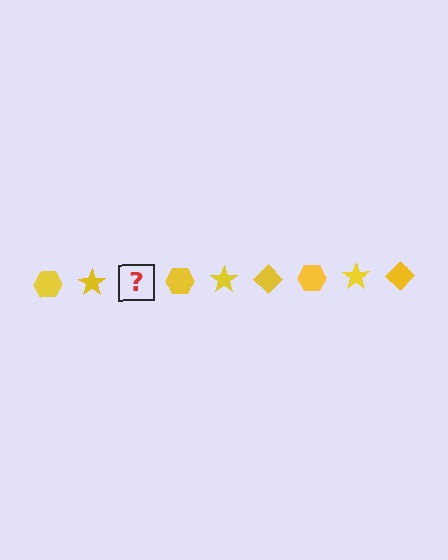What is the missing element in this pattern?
The missing element is a yellow diamond.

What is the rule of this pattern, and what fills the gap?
The rule is that the pattern cycles through hexagon, star, diamond shapes in yellow. The gap should be filled with a yellow diamond.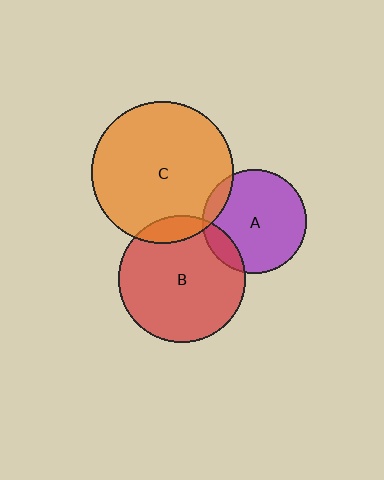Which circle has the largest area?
Circle C (orange).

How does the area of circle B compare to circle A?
Approximately 1.5 times.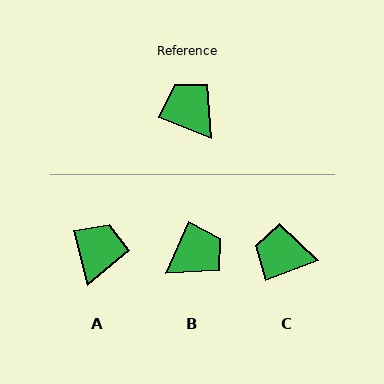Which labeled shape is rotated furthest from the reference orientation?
B, about 92 degrees away.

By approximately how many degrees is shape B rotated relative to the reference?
Approximately 92 degrees clockwise.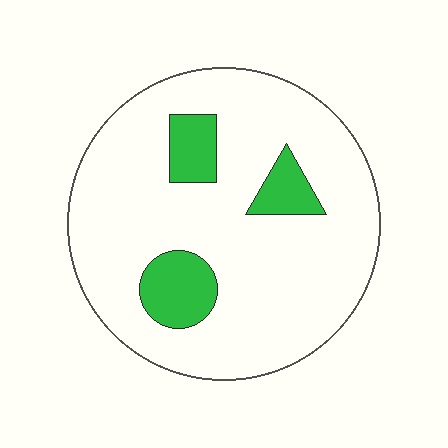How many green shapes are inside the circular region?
3.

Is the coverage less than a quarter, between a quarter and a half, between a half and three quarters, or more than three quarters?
Less than a quarter.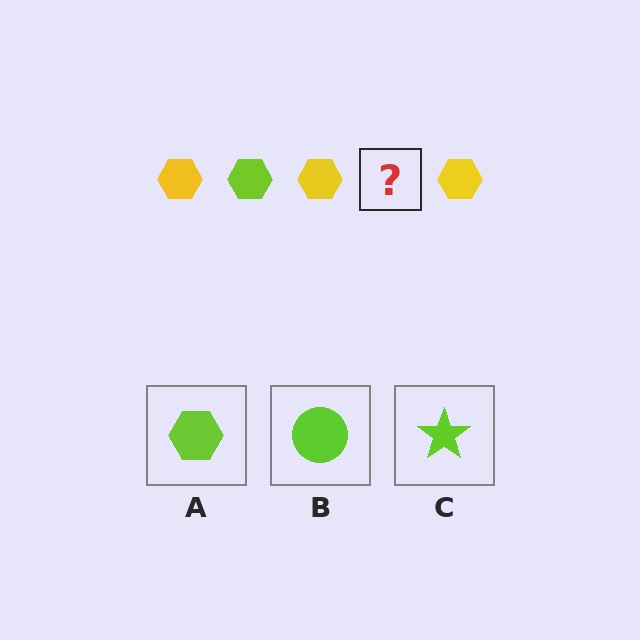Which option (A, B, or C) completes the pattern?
A.